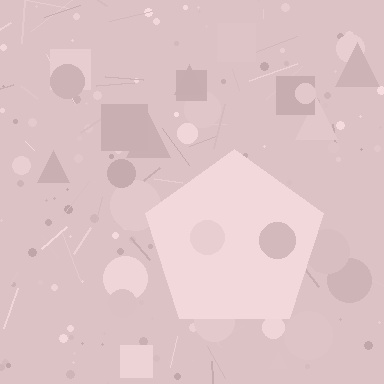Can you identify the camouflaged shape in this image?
The camouflaged shape is a pentagon.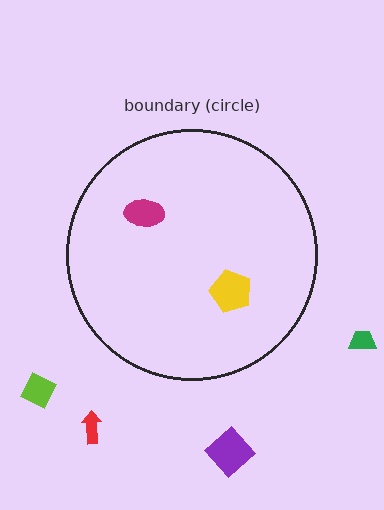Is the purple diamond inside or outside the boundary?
Outside.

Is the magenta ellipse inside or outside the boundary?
Inside.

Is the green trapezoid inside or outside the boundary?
Outside.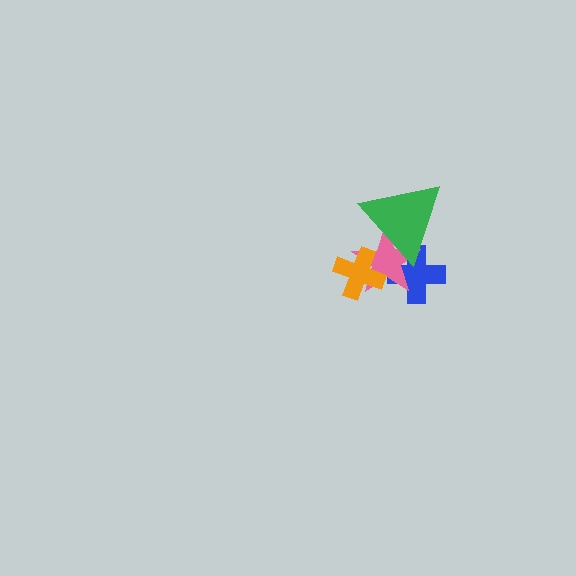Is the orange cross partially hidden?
No, no other shape covers it.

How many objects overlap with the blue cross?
2 objects overlap with the blue cross.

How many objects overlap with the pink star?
3 objects overlap with the pink star.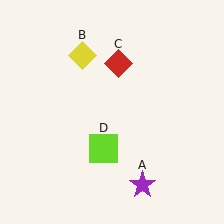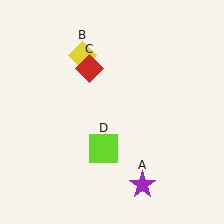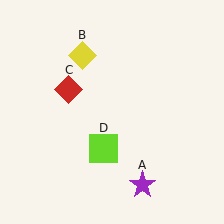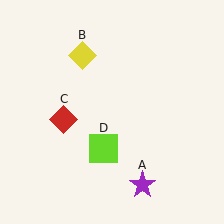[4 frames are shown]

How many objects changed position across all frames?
1 object changed position: red diamond (object C).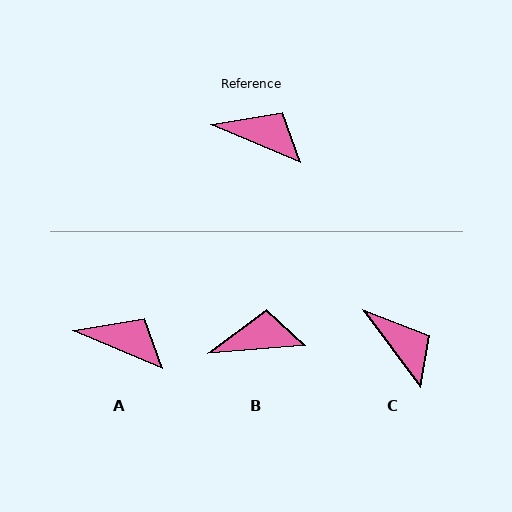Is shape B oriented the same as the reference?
No, it is off by about 28 degrees.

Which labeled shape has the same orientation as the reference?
A.